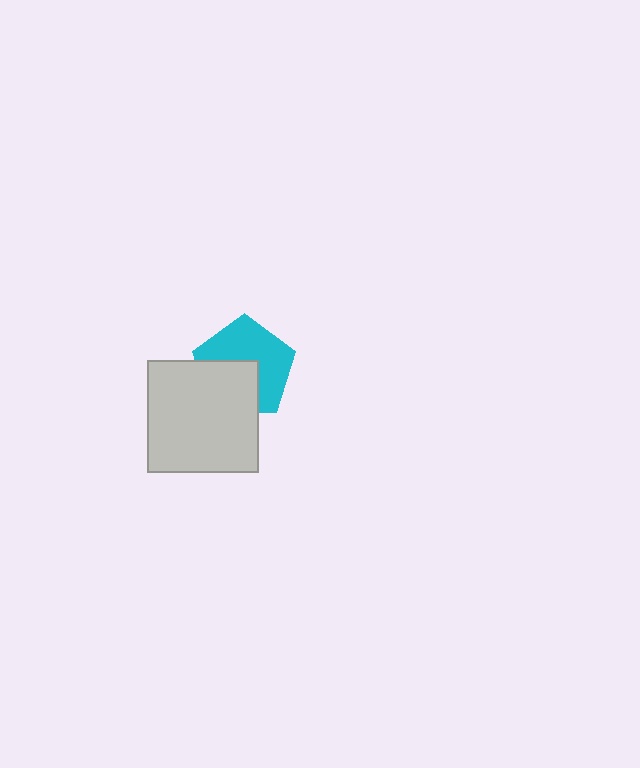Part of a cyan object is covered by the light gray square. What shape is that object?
It is a pentagon.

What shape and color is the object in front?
The object in front is a light gray square.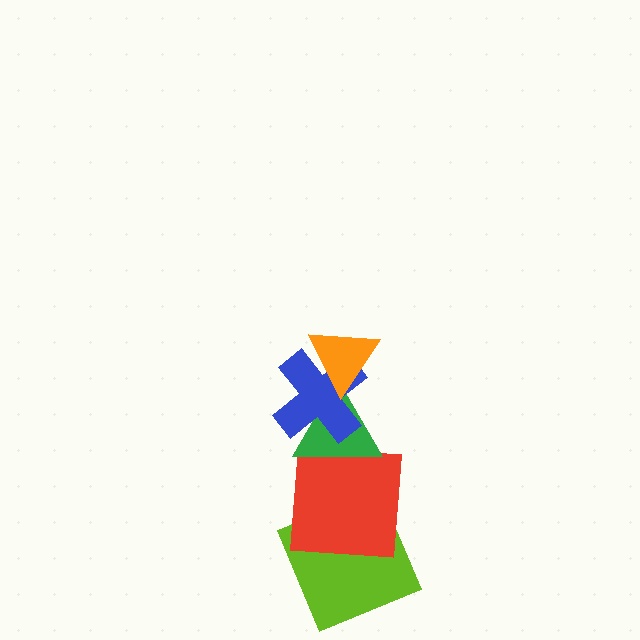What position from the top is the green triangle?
The green triangle is 3rd from the top.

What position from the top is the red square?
The red square is 4th from the top.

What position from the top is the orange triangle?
The orange triangle is 1st from the top.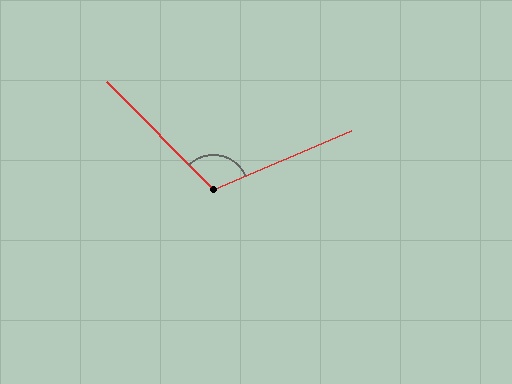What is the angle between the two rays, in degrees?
Approximately 112 degrees.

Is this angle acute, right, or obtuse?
It is obtuse.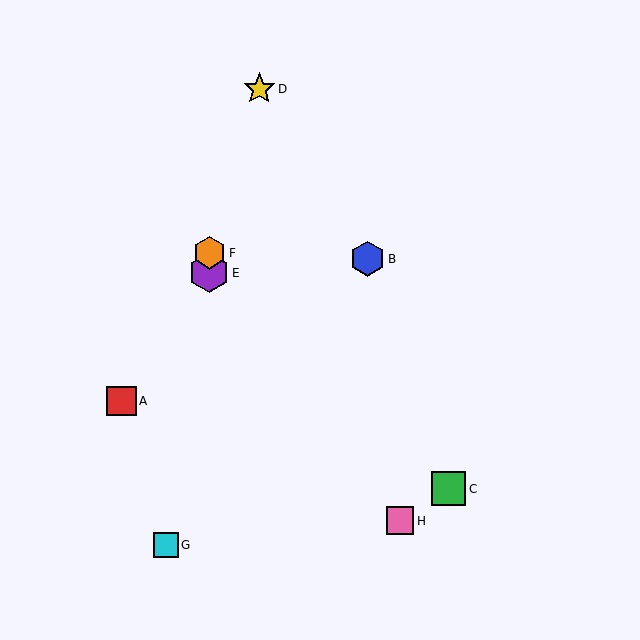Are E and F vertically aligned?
Yes, both are at x≈209.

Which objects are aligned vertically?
Objects E, F are aligned vertically.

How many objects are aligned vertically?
2 objects (E, F) are aligned vertically.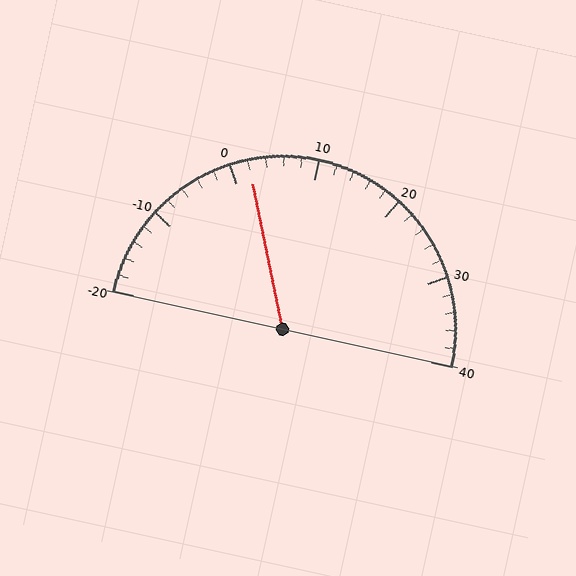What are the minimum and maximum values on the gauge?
The gauge ranges from -20 to 40.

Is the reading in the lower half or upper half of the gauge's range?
The reading is in the lower half of the range (-20 to 40).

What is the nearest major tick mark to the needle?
The nearest major tick mark is 0.